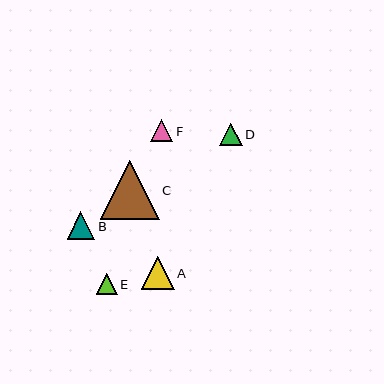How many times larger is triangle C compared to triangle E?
Triangle C is approximately 2.8 times the size of triangle E.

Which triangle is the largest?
Triangle C is the largest with a size of approximately 59 pixels.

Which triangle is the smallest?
Triangle E is the smallest with a size of approximately 21 pixels.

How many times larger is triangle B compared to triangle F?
Triangle B is approximately 1.2 times the size of triangle F.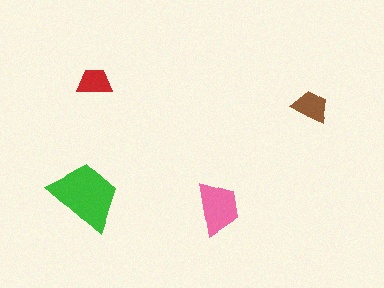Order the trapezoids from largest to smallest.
the green one, the pink one, the brown one, the red one.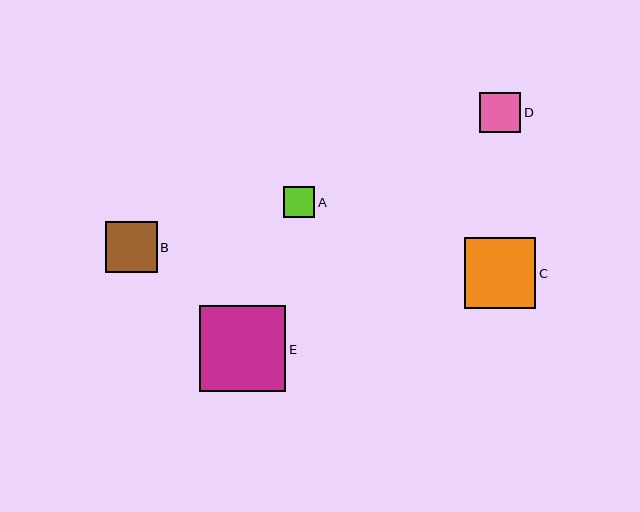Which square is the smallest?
Square A is the smallest with a size of approximately 31 pixels.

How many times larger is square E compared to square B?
Square E is approximately 1.7 times the size of square B.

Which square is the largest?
Square E is the largest with a size of approximately 86 pixels.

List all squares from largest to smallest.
From largest to smallest: E, C, B, D, A.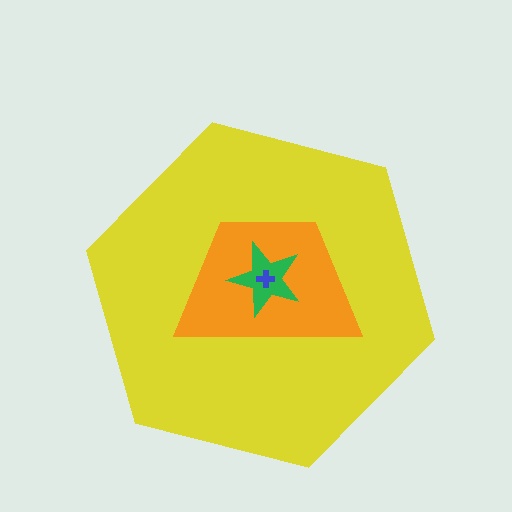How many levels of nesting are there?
4.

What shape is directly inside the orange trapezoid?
The green star.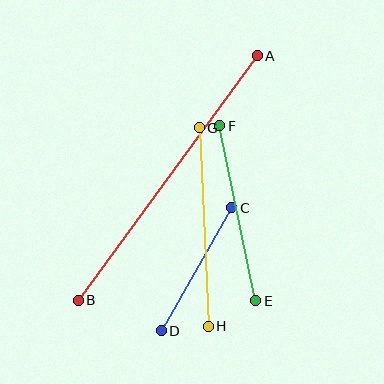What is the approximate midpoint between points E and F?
The midpoint is at approximately (238, 213) pixels.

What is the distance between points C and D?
The distance is approximately 142 pixels.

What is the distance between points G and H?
The distance is approximately 199 pixels.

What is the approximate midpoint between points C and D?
The midpoint is at approximately (197, 269) pixels.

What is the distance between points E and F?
The distance is approximately 178 pixels.